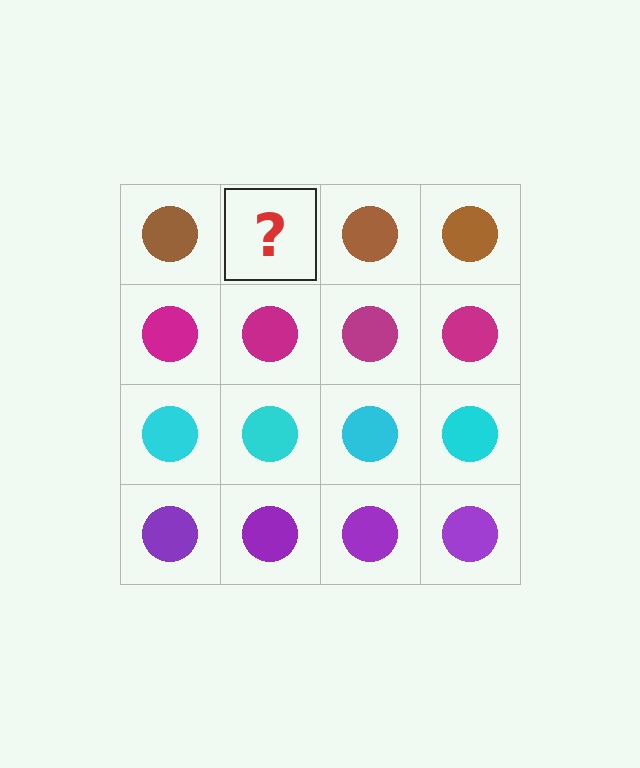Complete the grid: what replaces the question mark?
The question mark should be replaced with a brown circle.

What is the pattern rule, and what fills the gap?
The rule is that each row has a consistent color. The gap should be filled with a brown circle.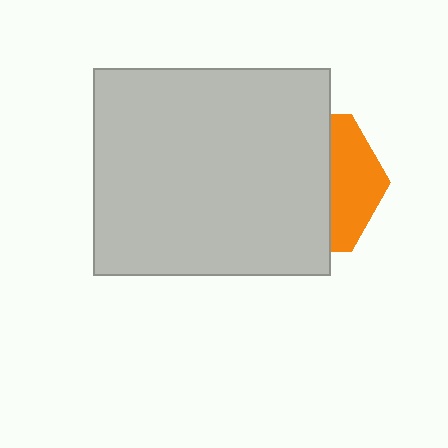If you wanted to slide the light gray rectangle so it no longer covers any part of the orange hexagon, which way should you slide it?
Slide it left — that is the most direct way to separate the two shapes.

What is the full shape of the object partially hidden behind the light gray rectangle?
The partially hidden object is an orange hexagon.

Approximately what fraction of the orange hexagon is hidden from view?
Roughly 67% of the orange hexagon is hidden behind the light gray rectangle.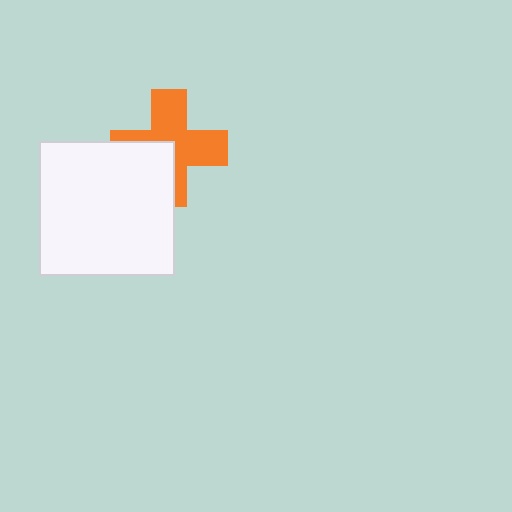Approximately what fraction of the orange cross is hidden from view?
Roughly 36% of the orange cross is hidden behind the white square.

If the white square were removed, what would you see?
You would see the complete orange cross.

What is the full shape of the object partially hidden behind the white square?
The partially hidden object is an orange cross.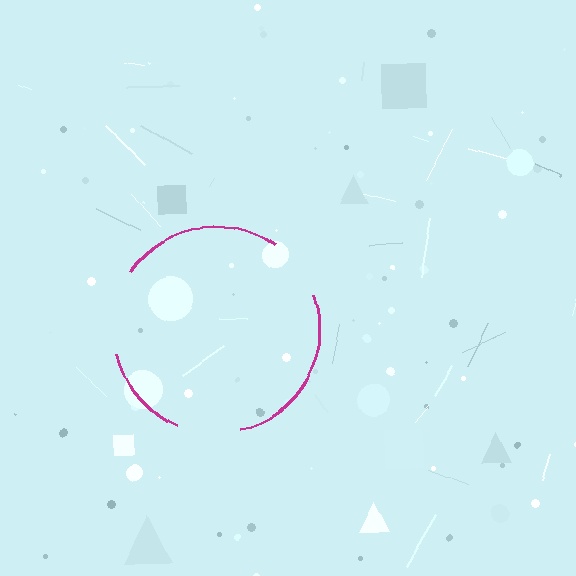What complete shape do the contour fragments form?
The contour fragments form a circle.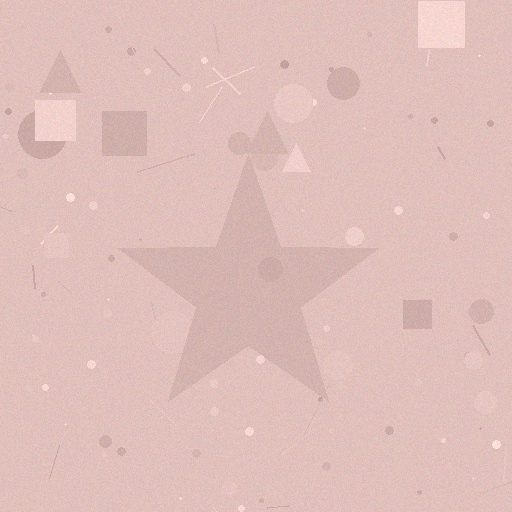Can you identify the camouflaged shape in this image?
The camouflaged shape is a star.